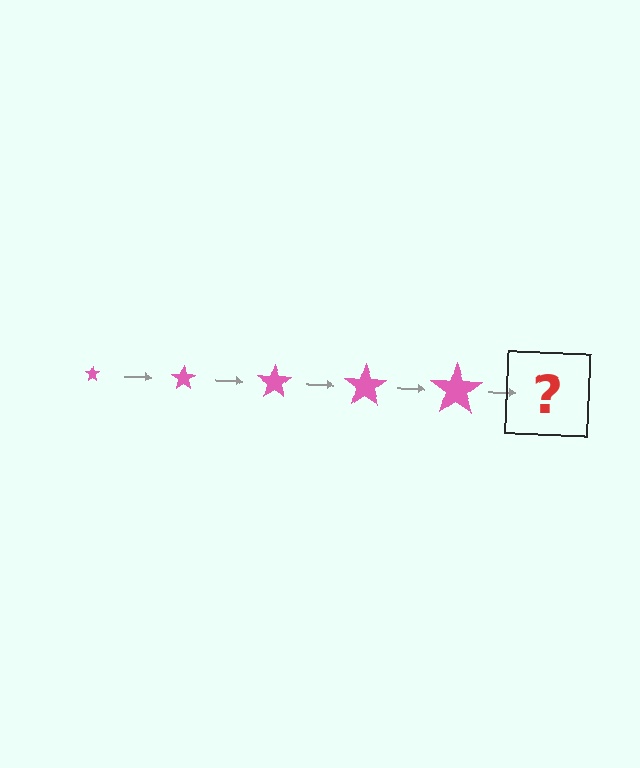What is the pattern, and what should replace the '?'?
The pattern is that the star gets progressively larger each step. The '?' should be a pink star, larger than the previous one.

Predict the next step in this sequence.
The next step is a pink star, larger than the previous one.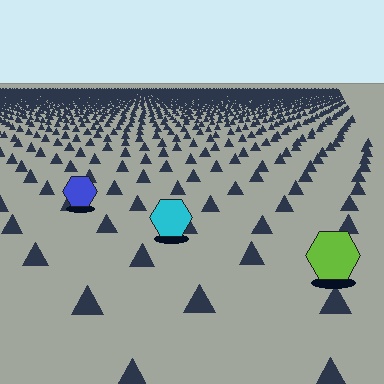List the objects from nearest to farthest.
From nearest to farthest: the lime hexagon, the cyan hexagon, the blue hexagon.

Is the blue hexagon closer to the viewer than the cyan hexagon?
No. The cyan hexagon is closer — you can tell from the texture gradient: the ground texture is coarser near it.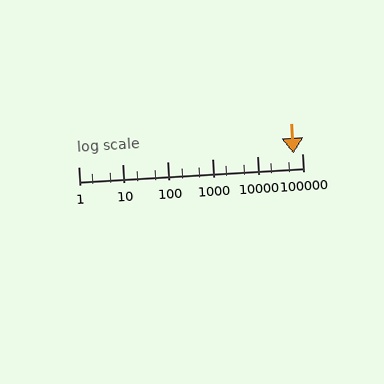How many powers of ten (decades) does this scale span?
The scale spans 5 decades, from 1 to 100000.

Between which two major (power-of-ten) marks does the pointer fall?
The pointer is between 10000 and 100000.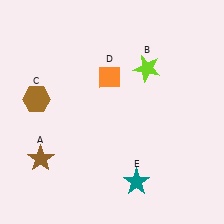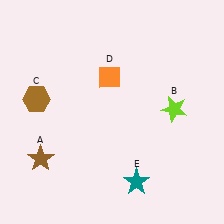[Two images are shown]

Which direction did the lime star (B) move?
The lime star (B) moved down.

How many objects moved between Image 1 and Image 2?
1 object moved between the two images.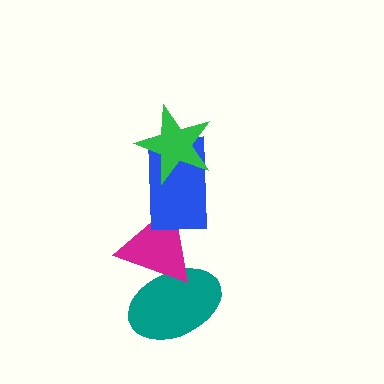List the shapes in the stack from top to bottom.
From top to bottom: the green star, the blue rectangle, the magenta triangle, the teal ellipse.